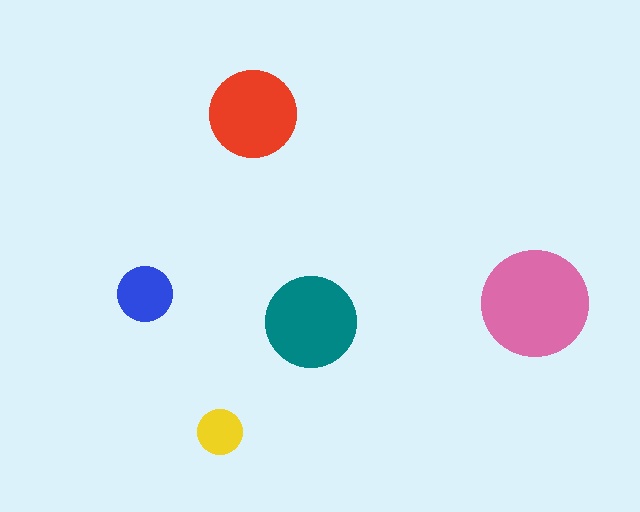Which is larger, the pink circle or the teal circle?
The pink one.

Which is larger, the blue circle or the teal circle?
The teal one.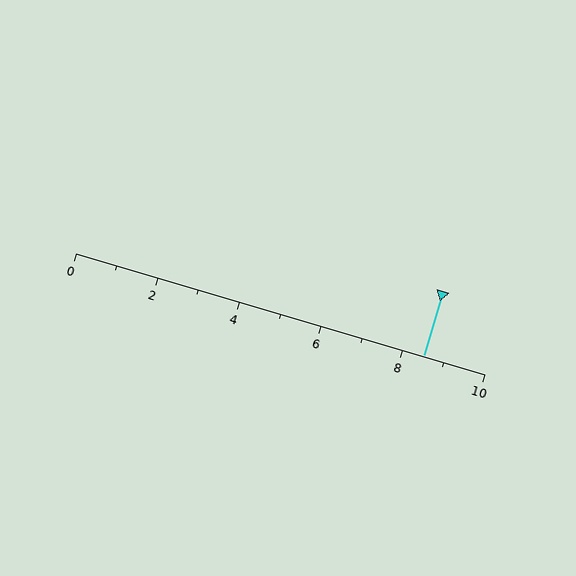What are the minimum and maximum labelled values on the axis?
The axis runs from 0 to 10.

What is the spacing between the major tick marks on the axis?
The major ticks are spaced 2 apart.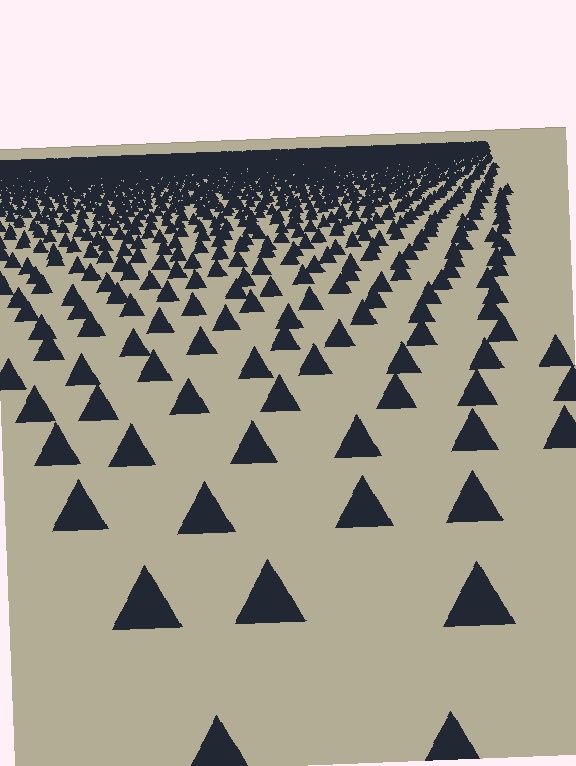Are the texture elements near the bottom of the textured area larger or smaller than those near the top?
Larger. Near the bottom, elements are closer to the viewer and appear at a bigger on-screen size.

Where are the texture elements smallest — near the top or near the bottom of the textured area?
Near the top.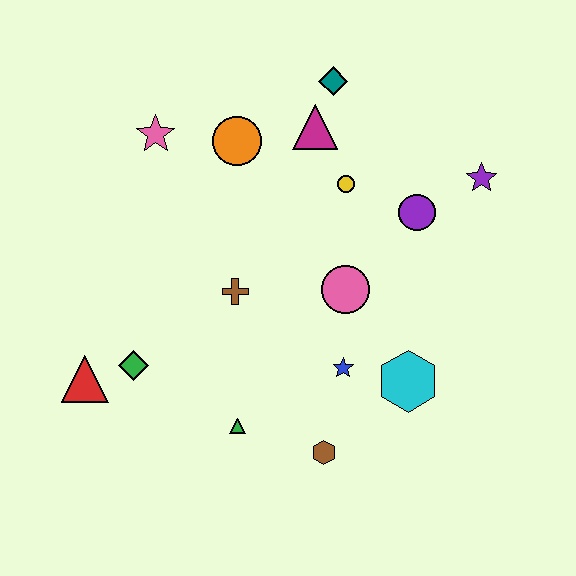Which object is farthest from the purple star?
The red triangle is farthest from the purple star.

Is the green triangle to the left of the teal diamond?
Yes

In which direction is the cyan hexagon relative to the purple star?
The cyan hexagon is below the purple star.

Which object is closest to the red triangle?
The green diamond is closest to the red triangle.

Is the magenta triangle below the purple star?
No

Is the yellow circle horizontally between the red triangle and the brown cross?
No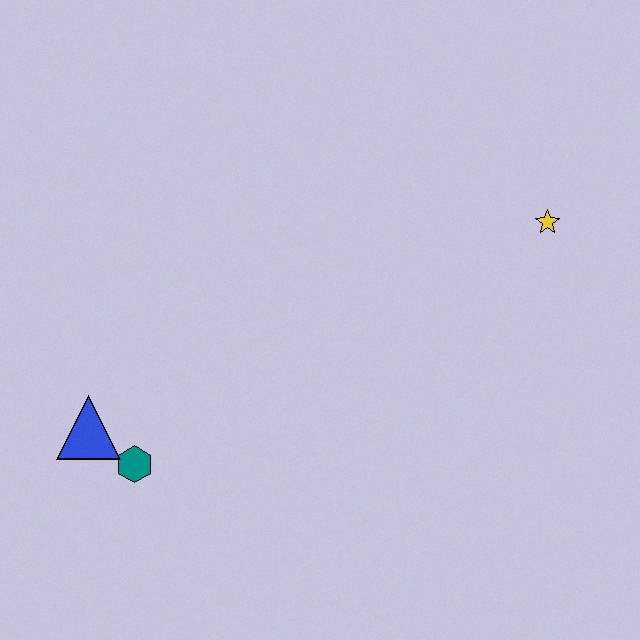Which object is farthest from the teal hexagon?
The yellow star is farthest from the teal hexagon.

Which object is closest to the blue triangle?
The teal hexagon is closest to the blue triangle.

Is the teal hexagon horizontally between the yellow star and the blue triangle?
Yes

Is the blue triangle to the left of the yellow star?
Yes